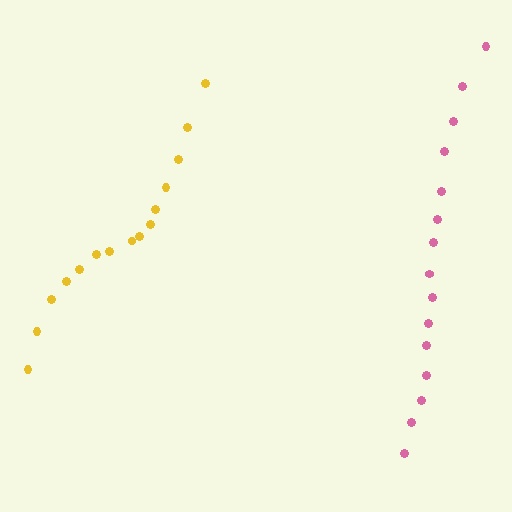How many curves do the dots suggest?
There are 2 distinct paths.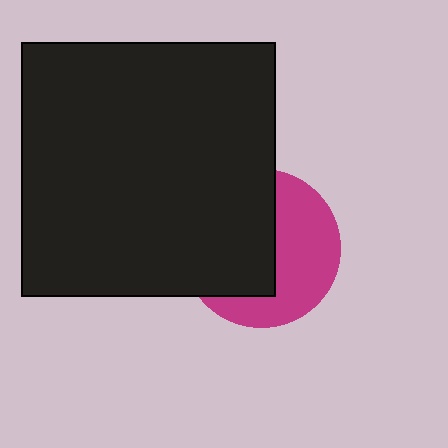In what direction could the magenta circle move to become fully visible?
The magenta circle could move right. That would shift it out from behind the black square entirely.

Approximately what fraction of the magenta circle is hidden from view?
Roughly 52% of the magenta circle is hidden behind the black square.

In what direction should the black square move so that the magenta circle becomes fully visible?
The black square should move left. That is the shortest direction to clear the overlap and leave the magenta circle fully visible.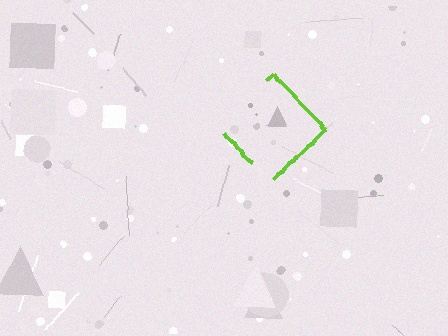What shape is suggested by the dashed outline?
The dashed outline suggests a diamond.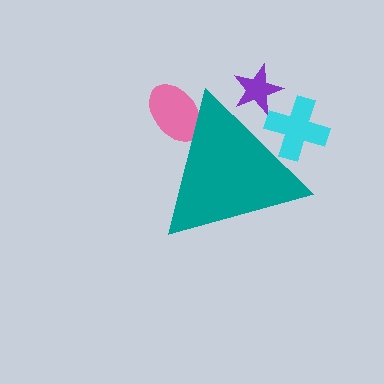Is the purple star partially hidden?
Yes, the purple star is partially hidden behind the teal triangle.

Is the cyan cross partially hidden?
Yes, the cyan cross is partially hidden behind the teal triangle.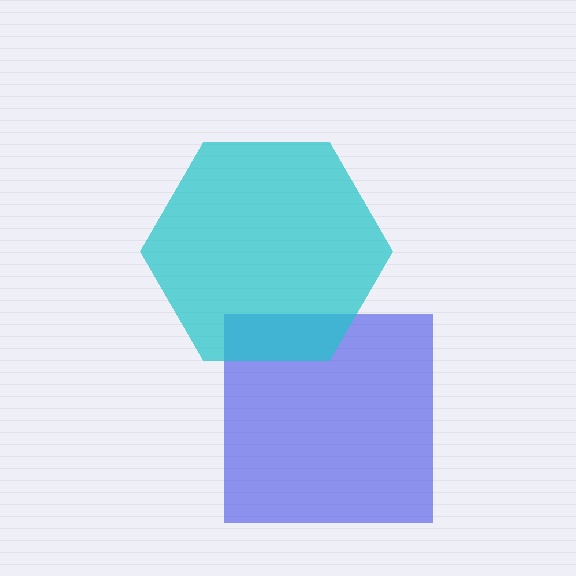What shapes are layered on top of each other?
The layered shapes are: a blue square, a cyan hexagon.